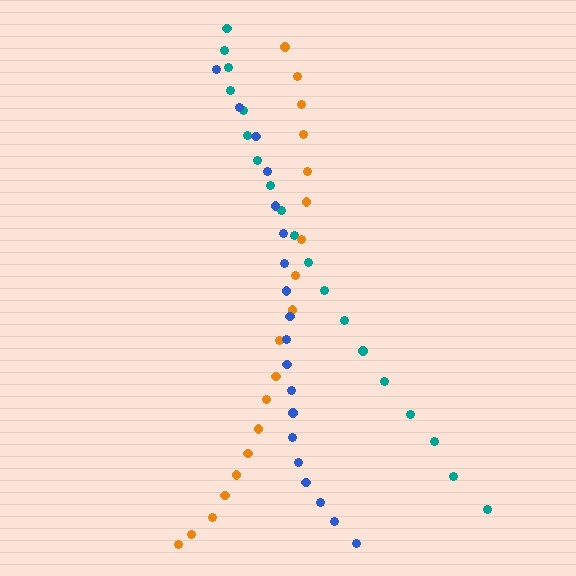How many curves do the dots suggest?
There are 3 distinct paths.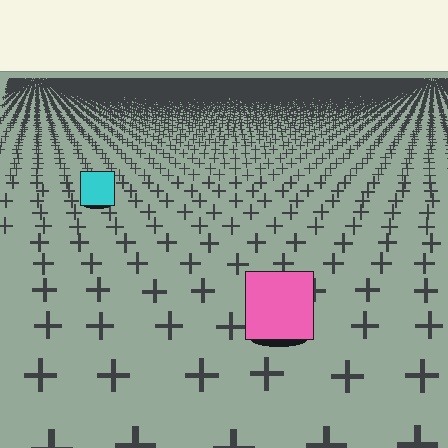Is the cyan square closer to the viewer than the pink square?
No. The pink square is closer — you can tell from the texture gradient: the ground texture is coarser near it.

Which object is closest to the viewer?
The pink square is closest. The texture marks near it are larger and more spread out.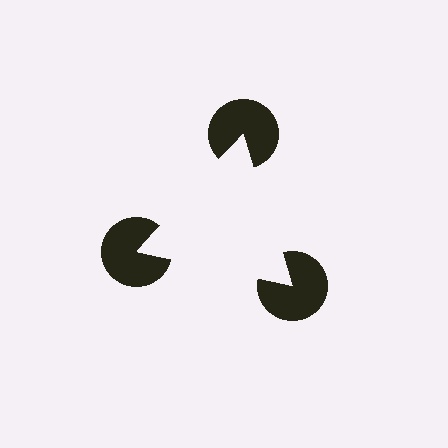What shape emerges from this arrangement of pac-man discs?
An illusory triangle — its edges are inferred from the aligned wedge cuts in the pac-man discs, not physically drawn.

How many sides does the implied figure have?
3 sides.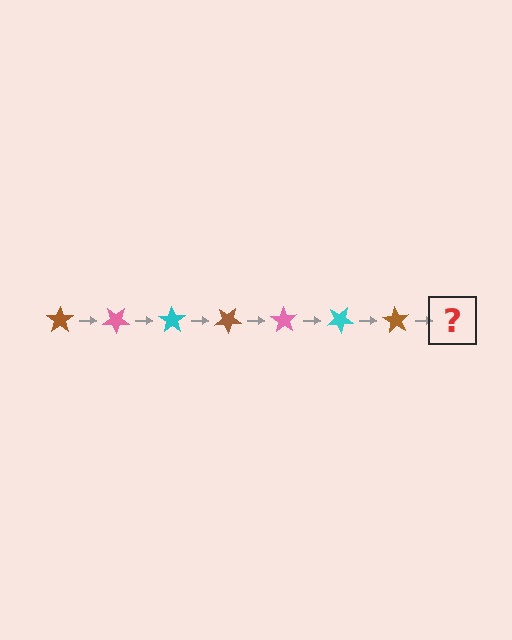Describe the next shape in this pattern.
It should be a pink star, rotated 245 degrees from the start.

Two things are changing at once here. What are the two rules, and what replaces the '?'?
The two rules are that it rotates 35 degrees each step and the color cycles through brown, pink, and cyan. The '?' should be a pink star, rotated 245 degrees from the start.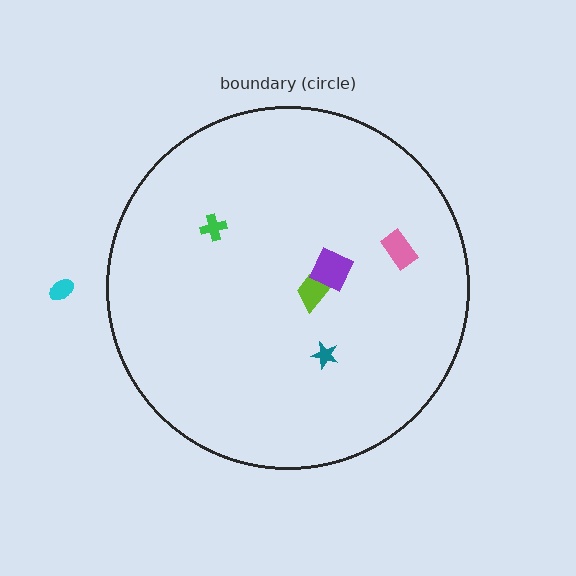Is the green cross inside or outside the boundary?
Inside.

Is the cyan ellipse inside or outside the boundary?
Outside.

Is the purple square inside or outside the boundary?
Inside.